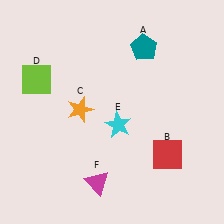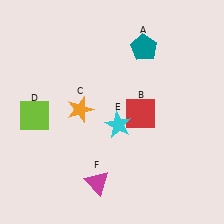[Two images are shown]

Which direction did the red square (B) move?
The red square (B) moved up.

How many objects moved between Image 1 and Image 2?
2 objects moved between the two images.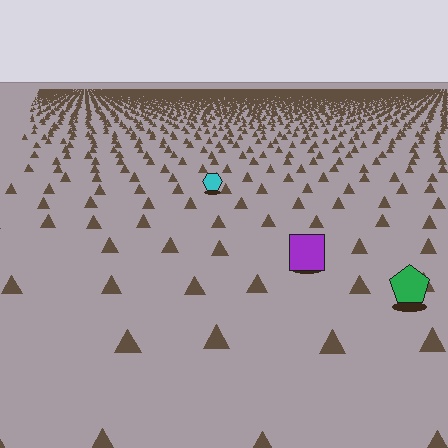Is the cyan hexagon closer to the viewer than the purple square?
No. The purple square is closer — you can tell from the texture gradient: the ground texture is coarser near it.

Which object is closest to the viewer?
The green pentagon is closest. The texture marks near it are larger and more spread out.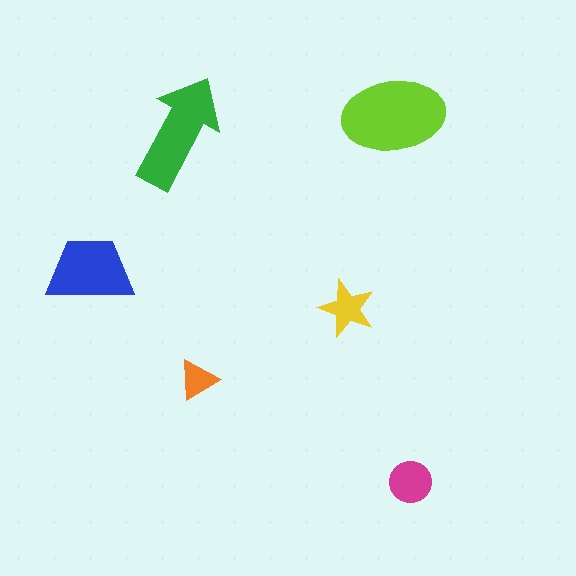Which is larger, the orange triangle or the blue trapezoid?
The blue trapezoid.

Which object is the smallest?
The orange triangle.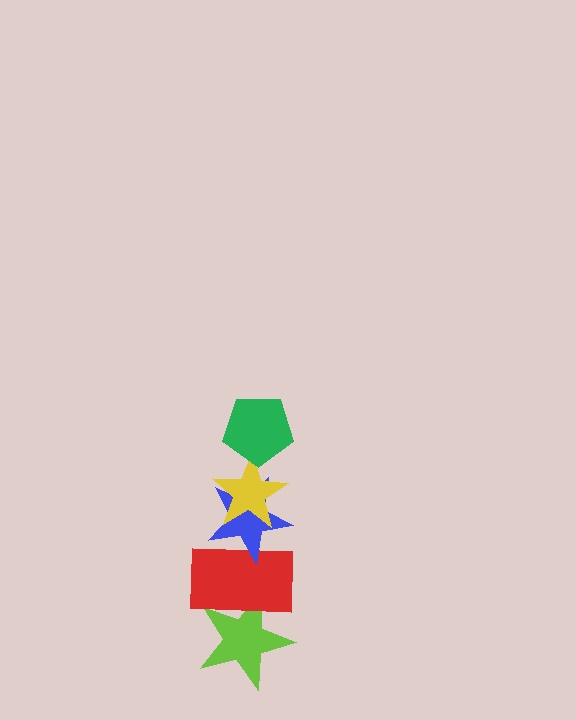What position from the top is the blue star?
The blue star is 3rd from the top.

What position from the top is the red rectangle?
The red rectangle is 4th from the top.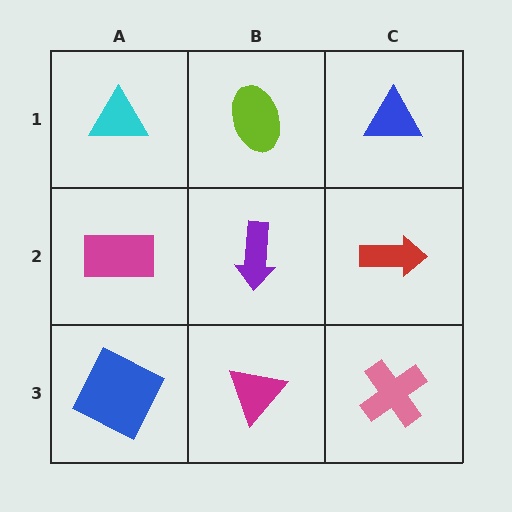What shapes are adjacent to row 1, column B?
A purple arrow (row 2, column B), a cyan triangle (row 1, column A), a blue triangle (row 1, column C).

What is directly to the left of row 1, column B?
A cyan triangle.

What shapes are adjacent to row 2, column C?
A blue triangle (row 1, column C), a pink cross (row 3, column C), a purple arrow (row 2, column B).